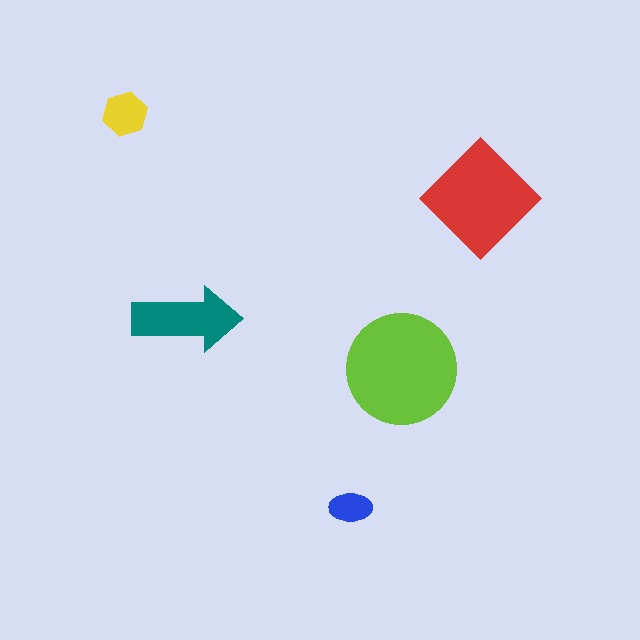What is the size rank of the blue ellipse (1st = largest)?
5th.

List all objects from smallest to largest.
The blue ellipse, the yellow hexagon, the teal arrow, the red diamond, the lime circle.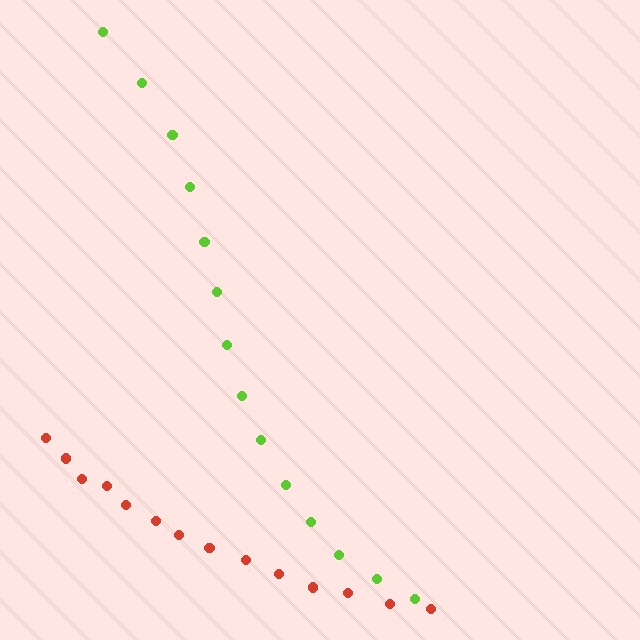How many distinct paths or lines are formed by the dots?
There are 2 distinct paths.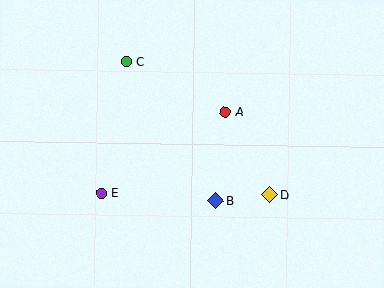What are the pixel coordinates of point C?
Point C is at (126, 61).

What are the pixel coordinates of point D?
Point D is at (270, 195).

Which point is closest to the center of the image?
Point A at (225, 112) is closest to the center.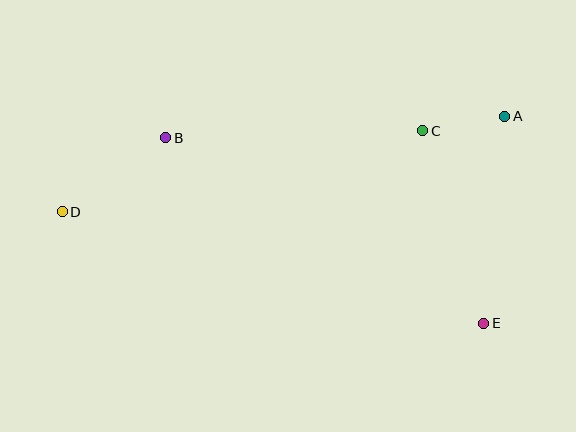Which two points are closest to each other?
Points A and C are closest to each other.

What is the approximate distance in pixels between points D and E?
The distance between D and E is approximately 436 pixels.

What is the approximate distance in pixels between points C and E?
The distance between C and E is approximately 202 pixels.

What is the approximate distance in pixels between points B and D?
The distance between B and D is approximately 128 pixels.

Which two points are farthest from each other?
Points A and D are farthest from each other.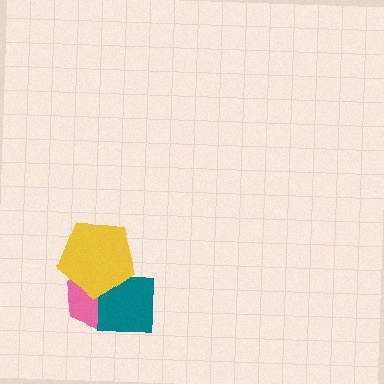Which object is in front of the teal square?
The yellow pentagon is in front of the teal square.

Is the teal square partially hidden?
Yes, it is partially covered by another shape.